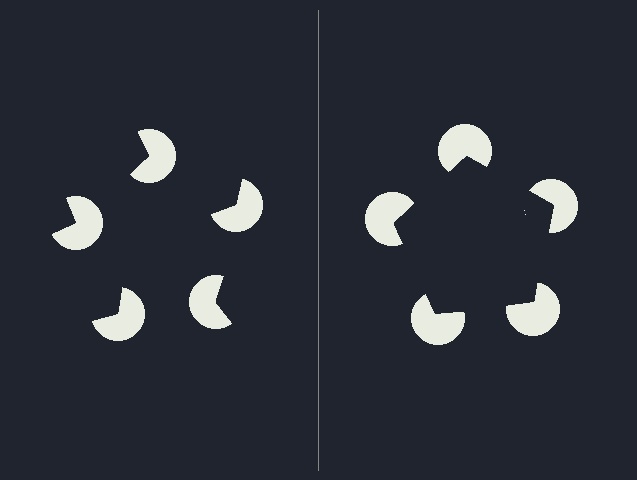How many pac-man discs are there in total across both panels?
10 — 5 on each side.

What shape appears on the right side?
An illusory pentagon.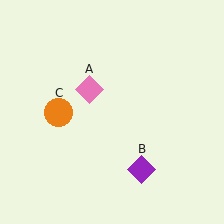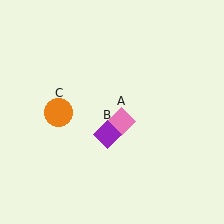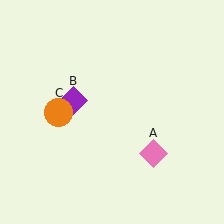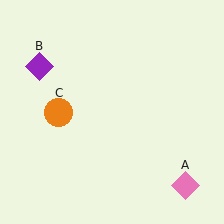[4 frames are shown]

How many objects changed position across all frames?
2 objects changed position: pink diamond (object A), purple diamond (object B).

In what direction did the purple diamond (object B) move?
The purple diamond (object B) moved up and to the left.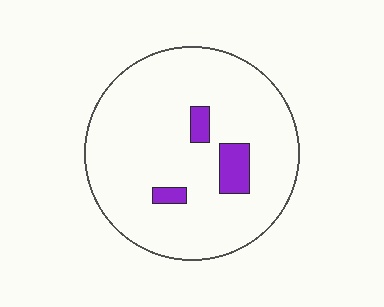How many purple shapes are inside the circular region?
3.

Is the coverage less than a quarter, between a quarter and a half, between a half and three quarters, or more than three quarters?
Less than a quarter.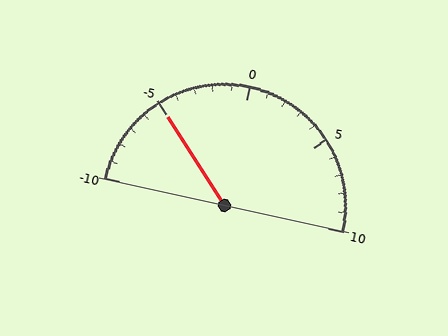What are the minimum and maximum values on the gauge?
The gauge ranges from -10 to 10.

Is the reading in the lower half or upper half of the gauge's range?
The reading is in the lower half of the range (-10 to 10).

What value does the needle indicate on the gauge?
The needle indicates approximately -5.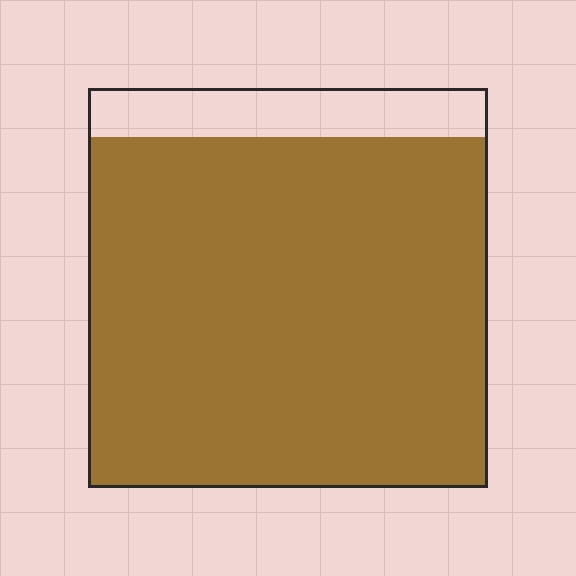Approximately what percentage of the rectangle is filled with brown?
Approximately 90%.